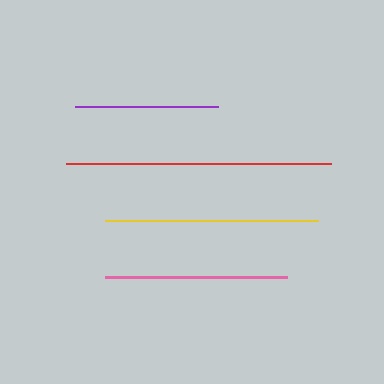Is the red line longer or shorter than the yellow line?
The red line is longer than the yellow line.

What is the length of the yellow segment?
The yellow segment is approximately 213 pixels long.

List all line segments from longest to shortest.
From longest to shortest: red, yellow, pink, purple.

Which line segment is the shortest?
The purple line is the shortest at approximately 143 pixels.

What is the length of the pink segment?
The pink segment is approximately 182 pixels long.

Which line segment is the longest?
The red line is the longest at approximately 265 pixels.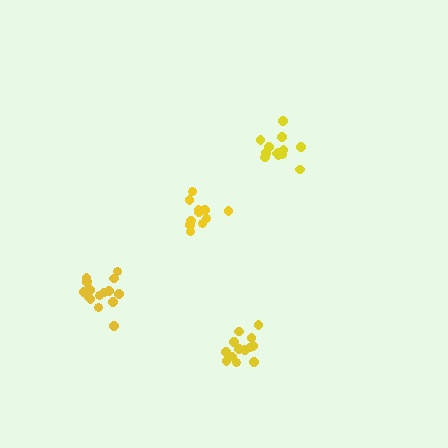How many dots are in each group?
Group 1: 13 dots, Group 2: 12 dots, Group 3: 16 dots, Group 4: 13 dots (54 total).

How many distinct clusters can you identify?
There are 4 distinct clusters.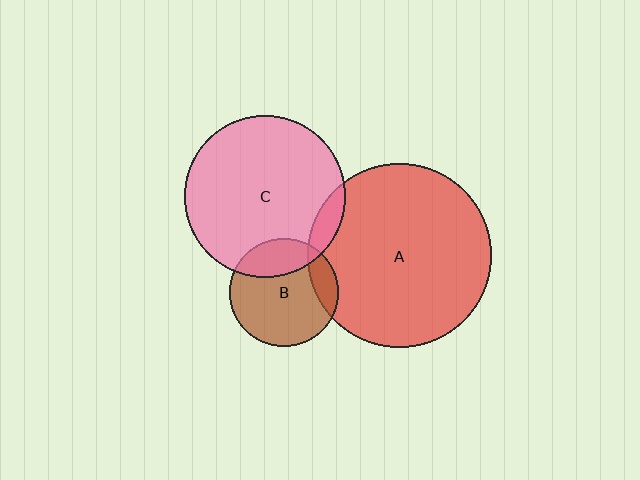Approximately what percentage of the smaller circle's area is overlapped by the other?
Approximately 15%.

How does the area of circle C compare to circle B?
Approximately 2.2 times.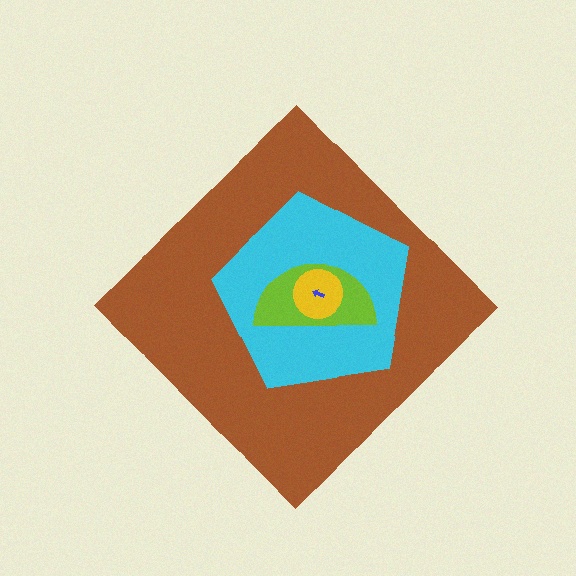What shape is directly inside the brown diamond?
The cyan pentagon.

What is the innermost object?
The blue arrow.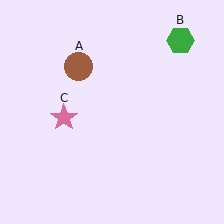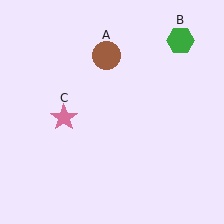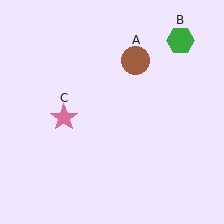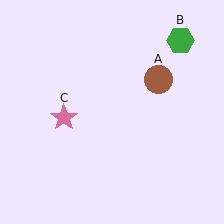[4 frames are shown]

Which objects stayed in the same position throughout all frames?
Green hexagon (object B) and pink star (object C) remained stationary.